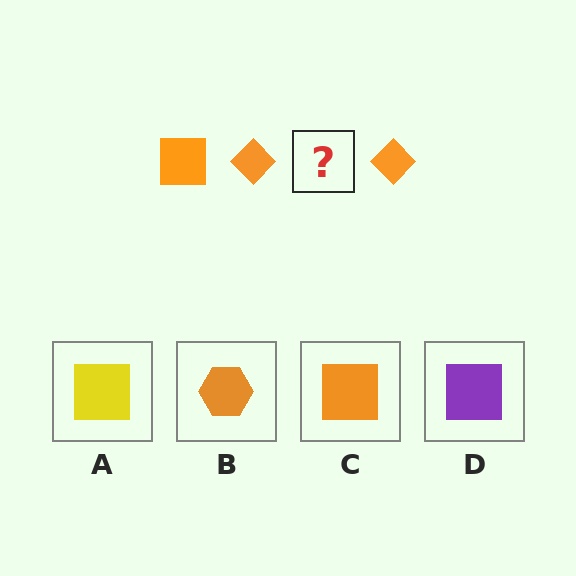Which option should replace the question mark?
Option C.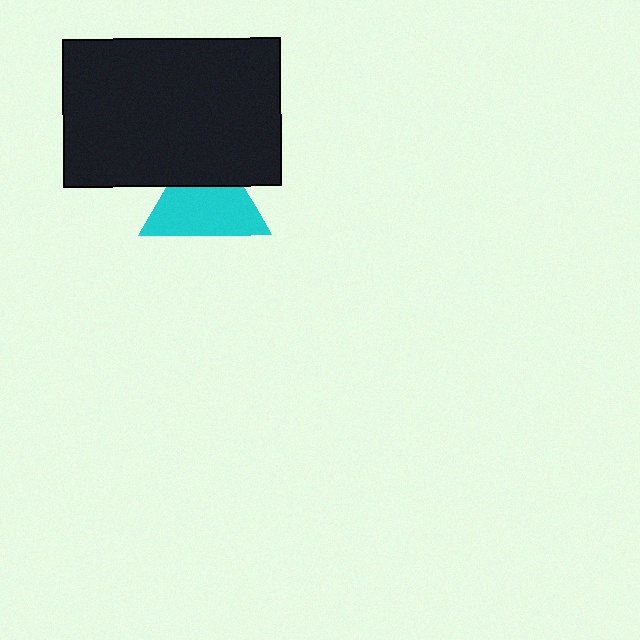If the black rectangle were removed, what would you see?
You would see the complete cyan triangle.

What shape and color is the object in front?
The object in front is a black rectangle.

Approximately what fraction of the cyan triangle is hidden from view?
Roughly 33% of the cyan triangle is hidden behind the black rectangle.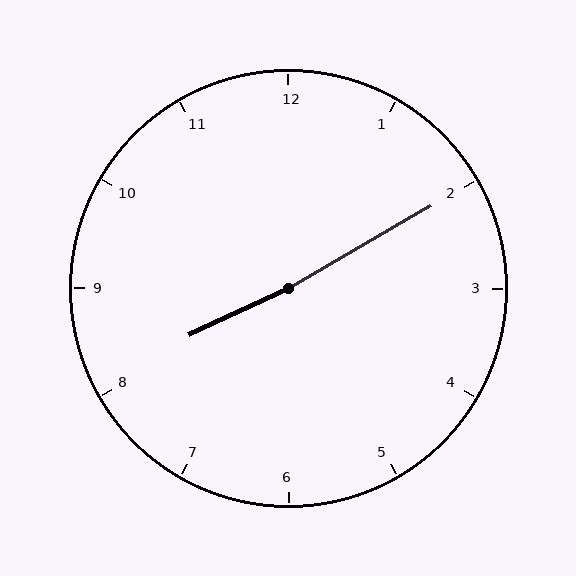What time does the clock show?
8:10.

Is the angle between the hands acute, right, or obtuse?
It is obtuse.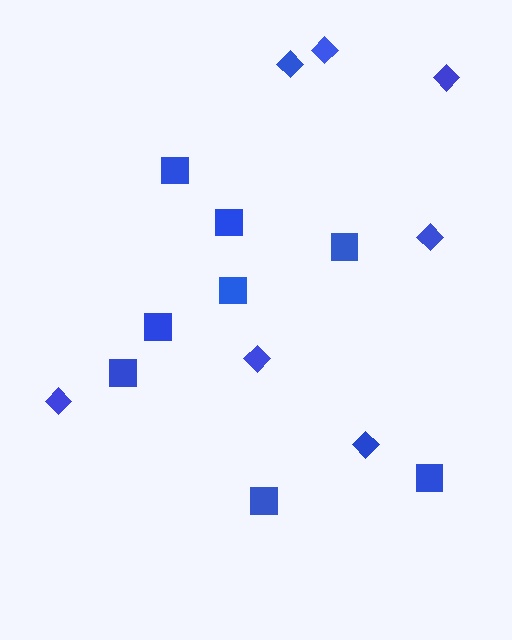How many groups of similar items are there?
There are 2 groups: one group of diamonds (7) and one group of squares (8).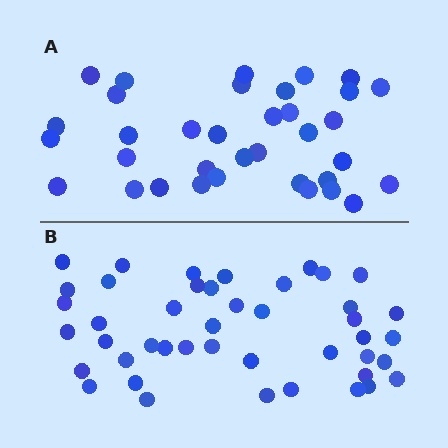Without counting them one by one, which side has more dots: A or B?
Region B (the bottom region) has more dots.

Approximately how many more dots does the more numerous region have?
Region B has roughly 8 or so more dots than region A.